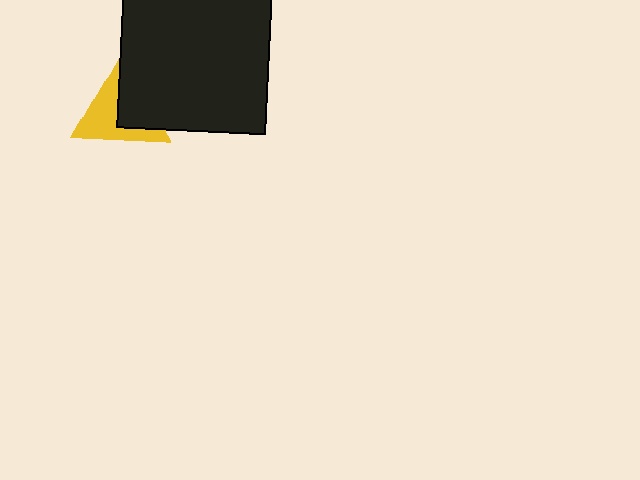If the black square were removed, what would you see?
You would see the complete yellow triangle.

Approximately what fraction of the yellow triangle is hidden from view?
Roughly 44% of the yellow triangle is hidden behind the black square.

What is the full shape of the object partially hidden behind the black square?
The partially hidden object is a yellow triangle.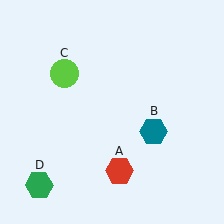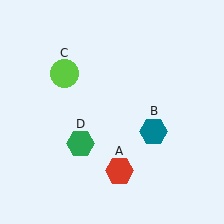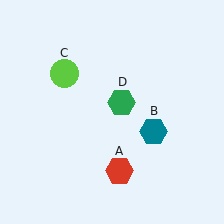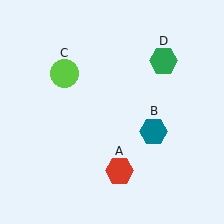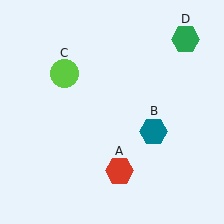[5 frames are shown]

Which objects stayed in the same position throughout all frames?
Red hexagon (object A) and teal hexagon (object B) and lime circle (object C) remained stationary.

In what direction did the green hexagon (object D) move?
The green hexagon (object D) moved up and to the right.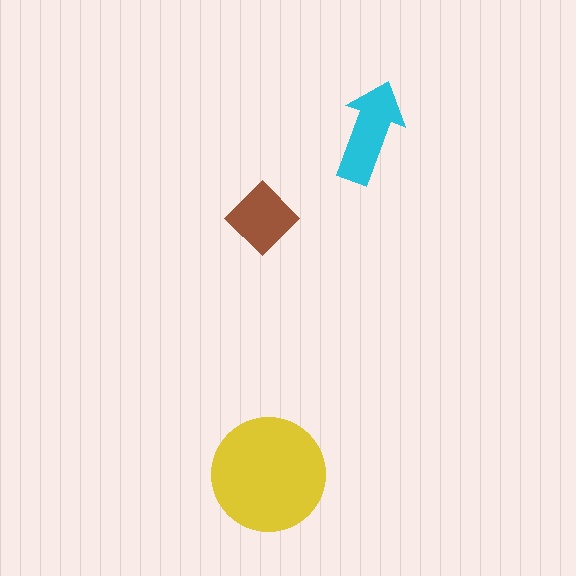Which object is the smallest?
The brown diamond.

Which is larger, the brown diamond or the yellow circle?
The yellow circle.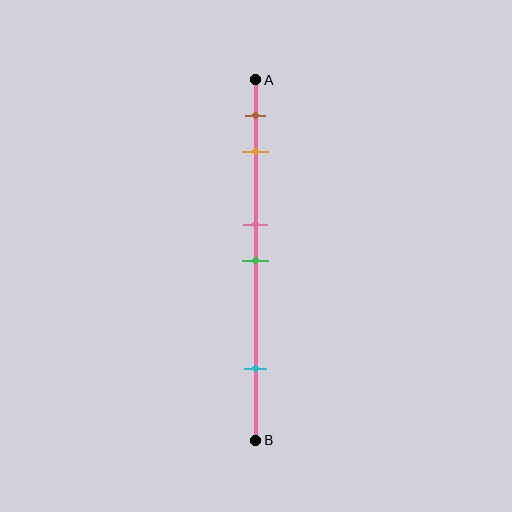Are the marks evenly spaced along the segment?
No, the marks are not evenly spaced.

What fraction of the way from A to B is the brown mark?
The brown mark is approximately 10% (0.1) of the way from A to B.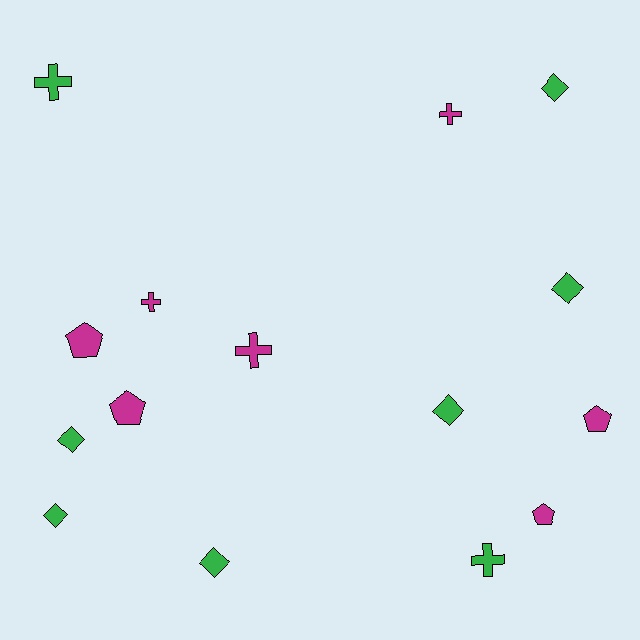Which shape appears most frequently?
Diamond, with 6 objects.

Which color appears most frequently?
Green, with 8 objects.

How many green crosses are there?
There are 2 green crosses.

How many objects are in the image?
There are 15 objects.